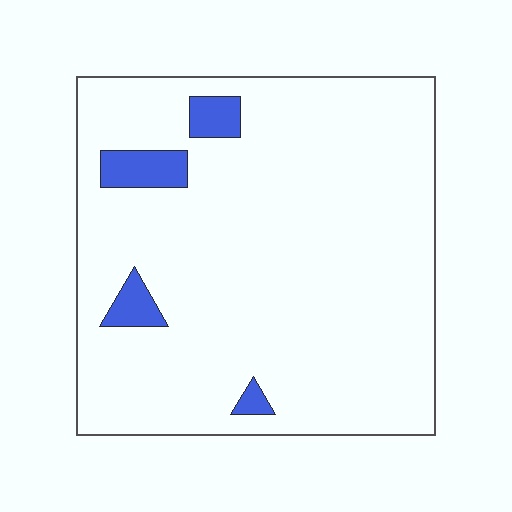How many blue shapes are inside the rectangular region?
4.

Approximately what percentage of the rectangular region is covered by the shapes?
Approximately 5%.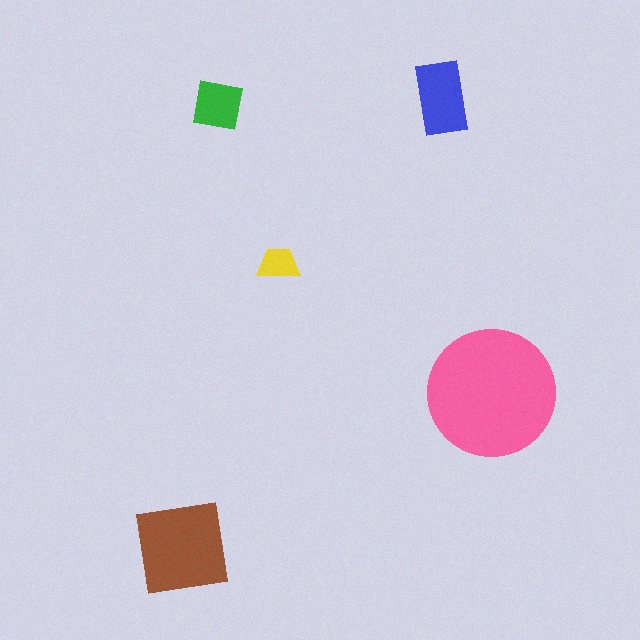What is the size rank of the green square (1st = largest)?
4th.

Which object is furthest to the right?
The pink circle is rightmost.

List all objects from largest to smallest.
The pink circle, the brown square, the blue rectangle, the green square, the yellow trapezoid.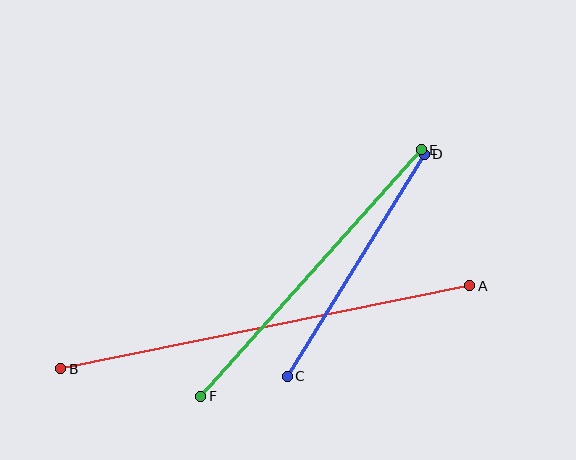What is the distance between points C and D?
The distance is approximately 261 pixels.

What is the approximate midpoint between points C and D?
The midpoint is at approximately (356, 265) pixels.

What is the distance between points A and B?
The distance is approximately 417 pixels.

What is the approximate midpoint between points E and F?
The midpoint is at approximately (311, 273) pixels.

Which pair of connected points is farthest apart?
Points A and B are farthest apart.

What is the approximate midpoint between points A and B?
The midpoint is at approximately (265, 327) pixels.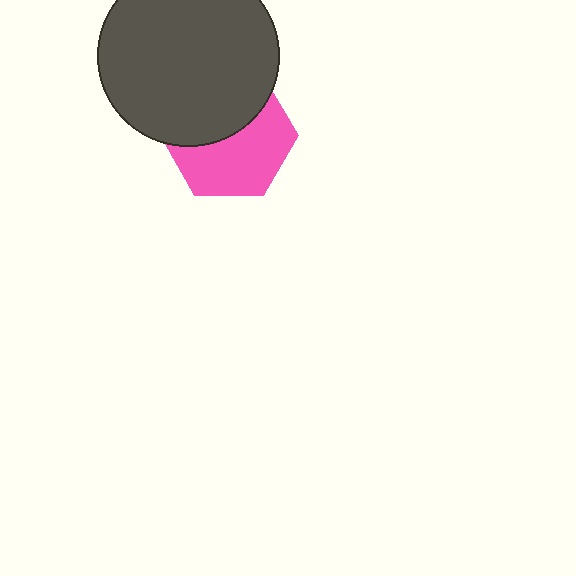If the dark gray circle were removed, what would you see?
You would see the complete pink hexagon.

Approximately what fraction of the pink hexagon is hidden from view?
Roughly 45% of the pink hexagon is hidden behind the dark gray circle.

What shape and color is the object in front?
The object in front is a dark gray circle.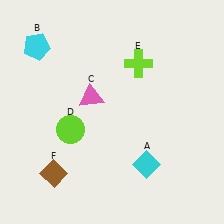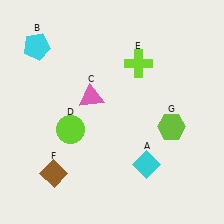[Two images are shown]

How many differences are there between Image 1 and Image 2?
There is 1 difference between the two images.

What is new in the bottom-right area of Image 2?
A lime hexagon (G) was added in the bottom-right area of Image 2.